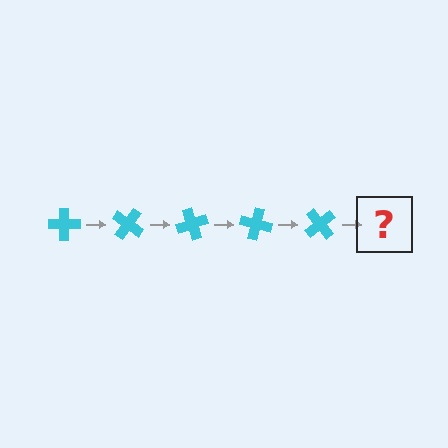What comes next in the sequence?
The next element should be a cyan cross rotated 175 degrees.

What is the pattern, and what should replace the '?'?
The pattern is that the cross rotates 35 degrees each step. The '?' should be a cyan cross rotated 175 degrees.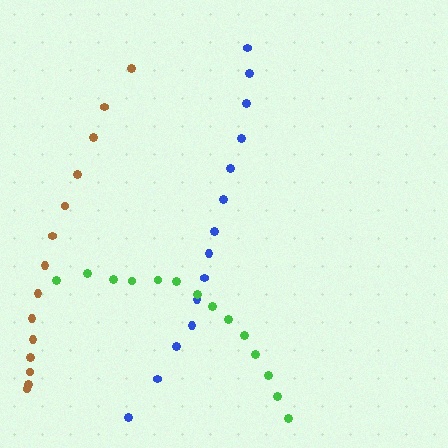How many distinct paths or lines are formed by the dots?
There are 3 distinct paths.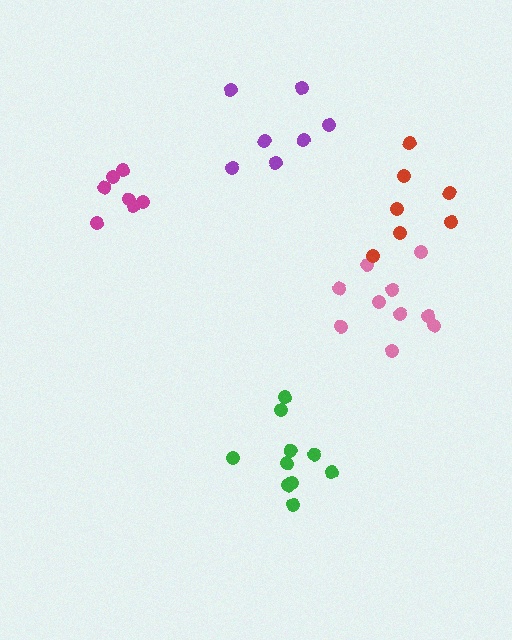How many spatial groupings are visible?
There are 5 spatial groupings.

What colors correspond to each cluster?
The clusters are colored: pink, magenta, red, purple, green.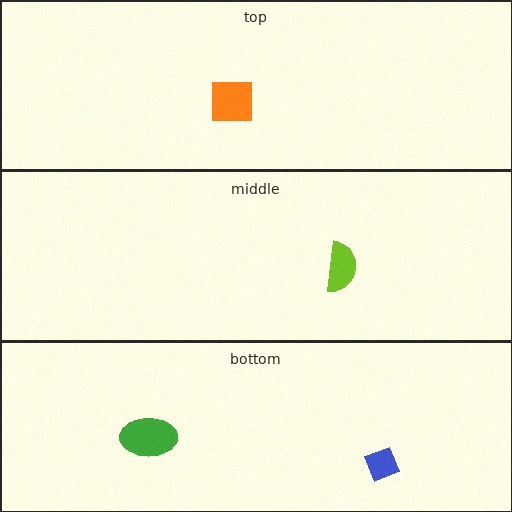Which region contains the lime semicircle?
The middle region.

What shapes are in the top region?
The orange square.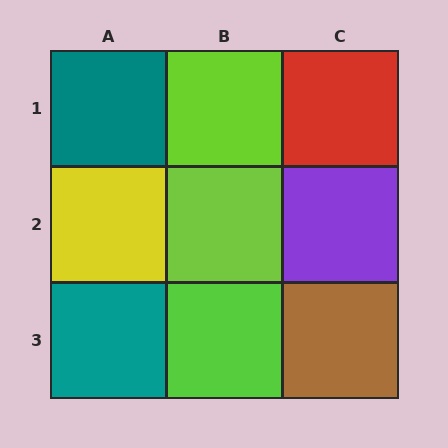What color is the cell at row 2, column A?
Yellow.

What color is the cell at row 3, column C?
Brown.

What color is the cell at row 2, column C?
Purple.